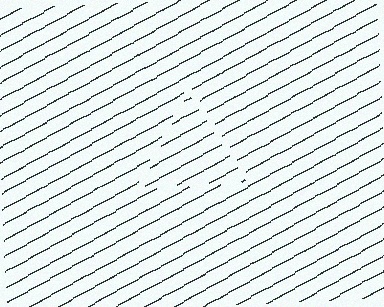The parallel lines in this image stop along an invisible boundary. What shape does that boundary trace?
An illusory triangle. The interior of the shape contains the same grating, shifted by half a period — the contour is defined by the phase discontinuity where line-ends from the inner and outer gratings abut.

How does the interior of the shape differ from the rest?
The interior of the shape contains the same grating, shifted by half a period — the contour is defined by the phase discontinuity where line-ends from the inner and outer gratings abut.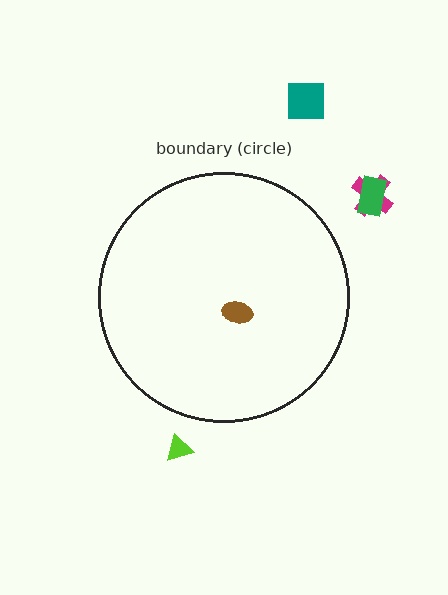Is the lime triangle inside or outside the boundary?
Outside.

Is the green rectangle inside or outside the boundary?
Outside.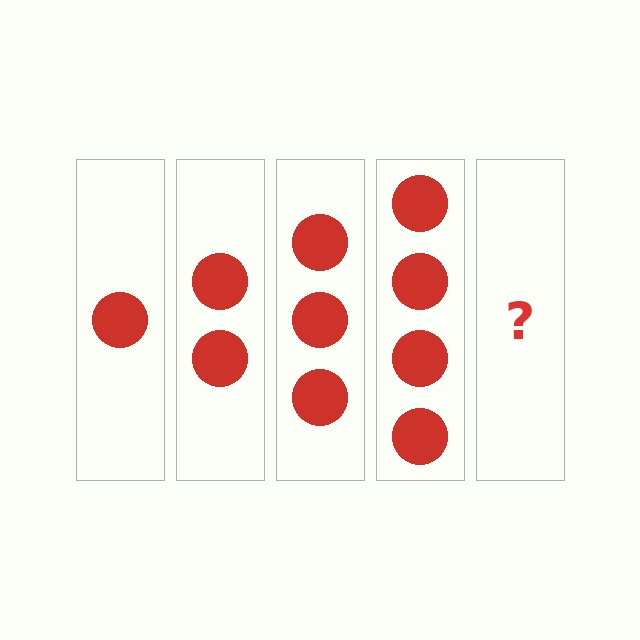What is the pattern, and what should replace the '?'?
The pattern is that each step adds one more circle. The '?' should be 5 circles.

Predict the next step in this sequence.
The next step is 5 circles.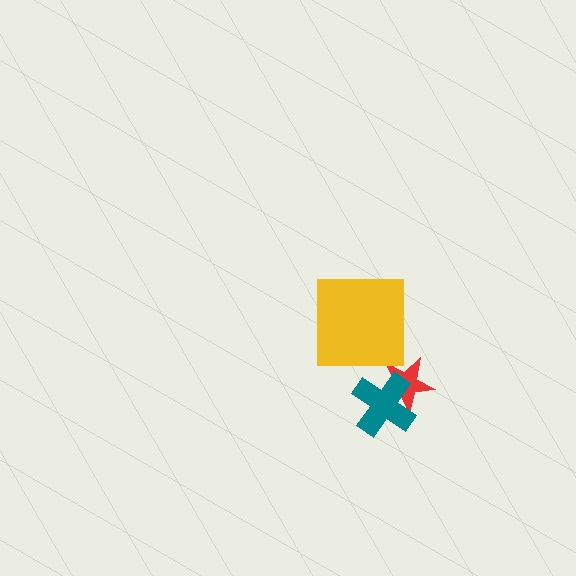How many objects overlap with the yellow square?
0 objects overlap with the yellow square.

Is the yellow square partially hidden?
No, no other shape covers it.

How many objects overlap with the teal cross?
1 object overlaps with the teal cross.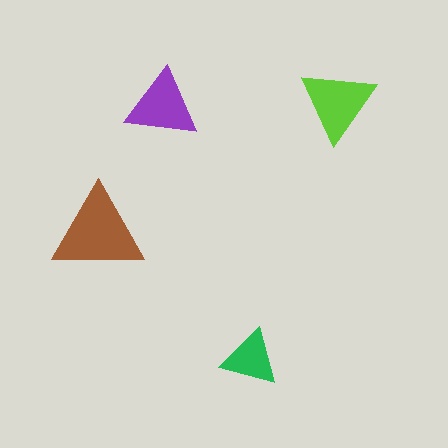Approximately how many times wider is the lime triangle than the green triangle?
About 1.5 times wider.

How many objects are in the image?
There are 4 objects in the image.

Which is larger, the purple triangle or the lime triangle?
The lime one.